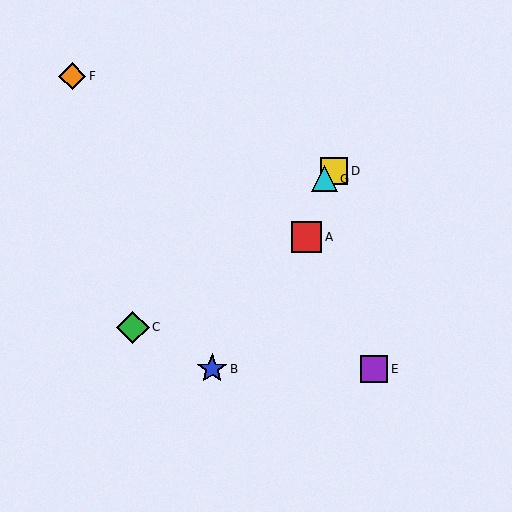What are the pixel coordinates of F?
Object F is at (72, 76).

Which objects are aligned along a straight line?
Objects C, D, G are aligned along a straight line.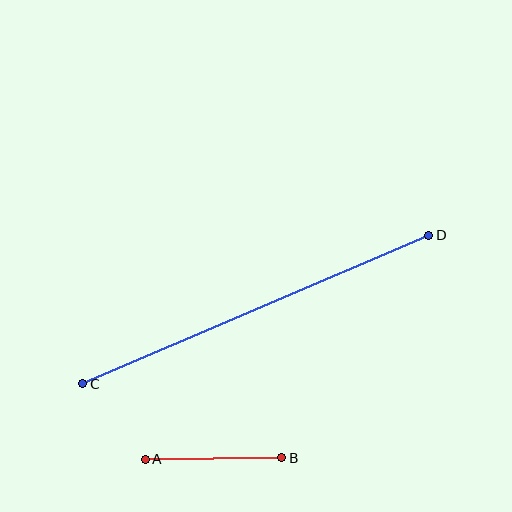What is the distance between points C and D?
The distance is approximately 377 pixels.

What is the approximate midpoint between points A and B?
The midpoint is at approximately (213, 458) pixels.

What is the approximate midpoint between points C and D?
The midpoint is at approximately (256, 310) pixels.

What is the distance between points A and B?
The distance is approximately 137 pixels.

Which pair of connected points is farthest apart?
Points C and D are farthest apart.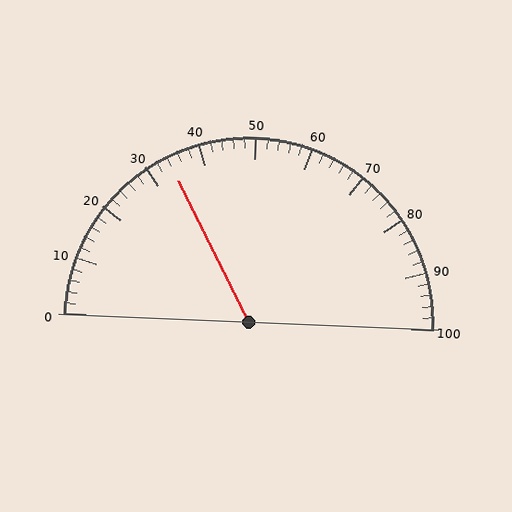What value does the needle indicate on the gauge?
The needle indicates approximately 34.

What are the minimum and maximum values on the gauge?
The gauge ranges from 0 to 100.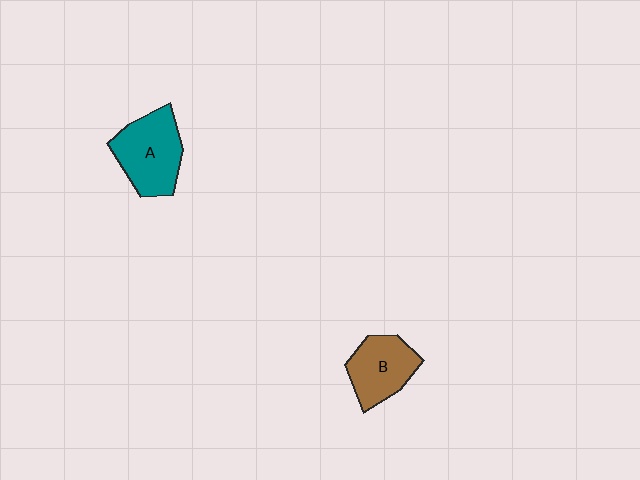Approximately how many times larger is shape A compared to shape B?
Approximately 1.2 times.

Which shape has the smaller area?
Shape B (brown).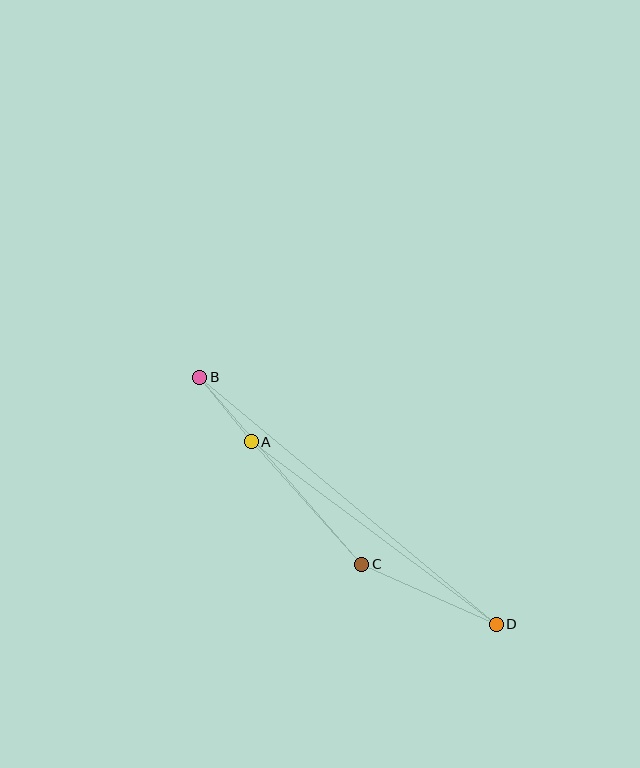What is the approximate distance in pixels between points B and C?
The distance between B and C is approximately 248 pixels.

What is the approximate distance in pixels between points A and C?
The distance between A and C is approximately 165 pixels.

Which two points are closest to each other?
Points A and B are closest to each other.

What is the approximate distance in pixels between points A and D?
The distance between A and D is approximately 306 pixels.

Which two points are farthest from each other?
Points B and D are farthest from each other.